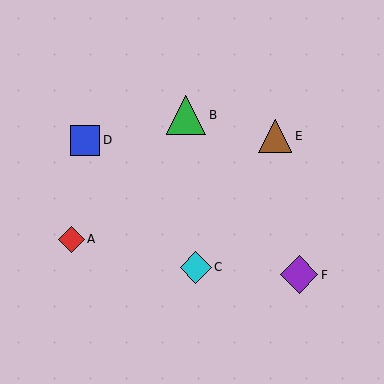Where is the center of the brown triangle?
The center of the brown triangle is at (275, 136).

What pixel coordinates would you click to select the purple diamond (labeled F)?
Click at (299, 275) to select the purple diamond F.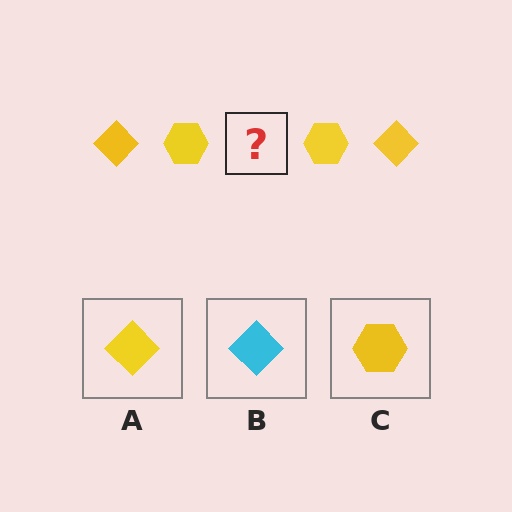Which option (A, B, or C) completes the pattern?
A.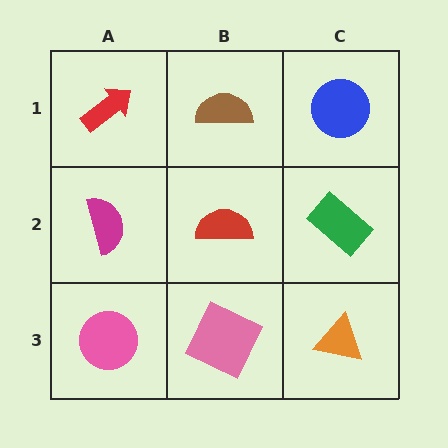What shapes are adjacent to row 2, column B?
A brown semicircle (row 1, column B), a pink square (row 3, column B), a magenta semicircle (row 2, column A), a green rectangle (row 2, column C).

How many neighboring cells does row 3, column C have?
2.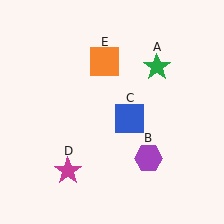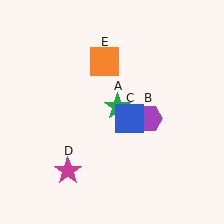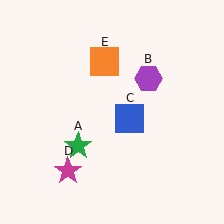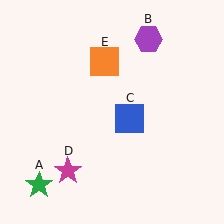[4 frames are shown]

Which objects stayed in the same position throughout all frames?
Blue square (object C) and magenta star (object D) and orange square (object E) remained stationary.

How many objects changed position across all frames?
2 objects changed position: green star (object A), purple hexagon (object B).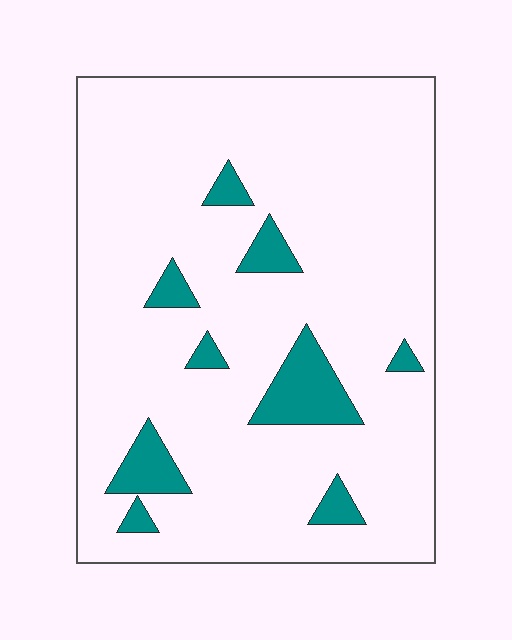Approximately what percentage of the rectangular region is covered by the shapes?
Approximately 10%.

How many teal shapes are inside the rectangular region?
9.